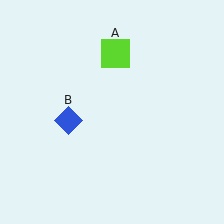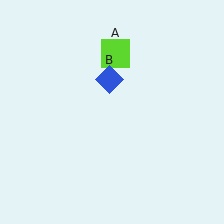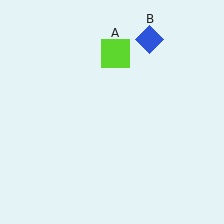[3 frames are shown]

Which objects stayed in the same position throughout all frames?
Lime square (object A) remained stationary.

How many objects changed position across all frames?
1 object changed position: blue diamond (object B).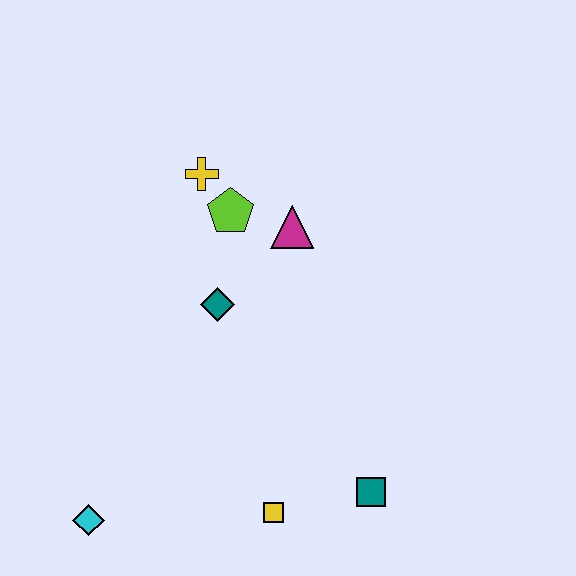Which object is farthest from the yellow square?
The yellow cross is farthest from the yellow square.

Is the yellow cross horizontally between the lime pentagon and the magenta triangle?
No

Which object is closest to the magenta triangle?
The lime pentagon is closest to the magenta triangle.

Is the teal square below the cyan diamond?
No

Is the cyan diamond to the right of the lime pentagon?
No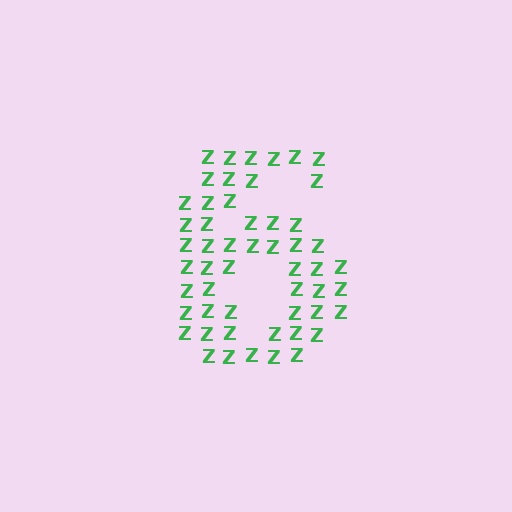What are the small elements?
The small elements are letter Z's.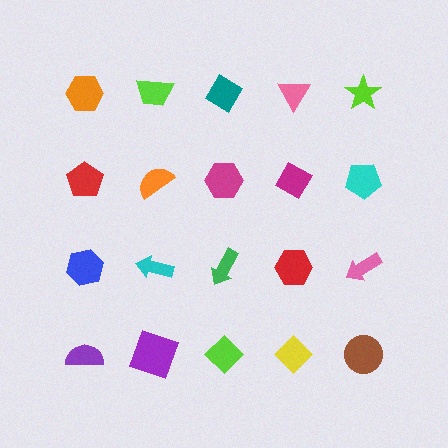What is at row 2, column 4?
A magenta diamond.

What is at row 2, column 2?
An orange semicircle.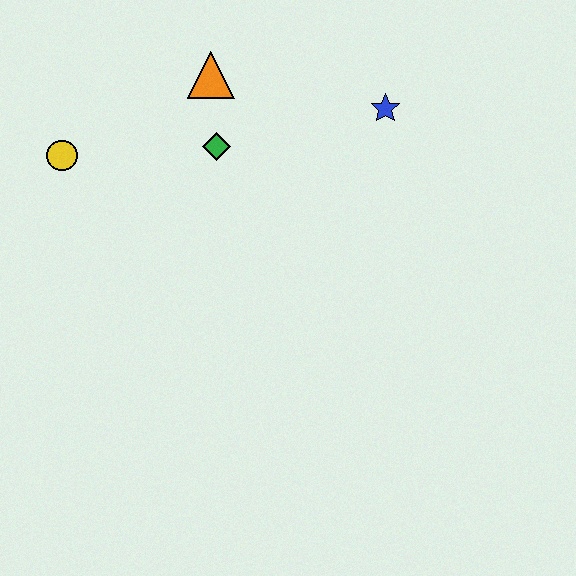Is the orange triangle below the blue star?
No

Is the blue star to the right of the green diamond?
Yes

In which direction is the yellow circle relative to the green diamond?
The yellow circle is to the left of the green diamond.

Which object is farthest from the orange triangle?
The blue star is farthest from the orange triangle.